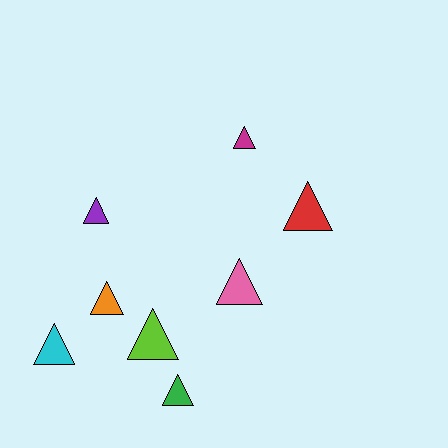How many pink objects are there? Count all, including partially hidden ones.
There is 1 pink object.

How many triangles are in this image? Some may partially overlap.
There are 8 triangles.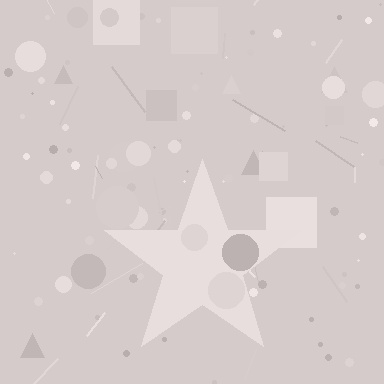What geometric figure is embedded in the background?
A star is embedded in the background.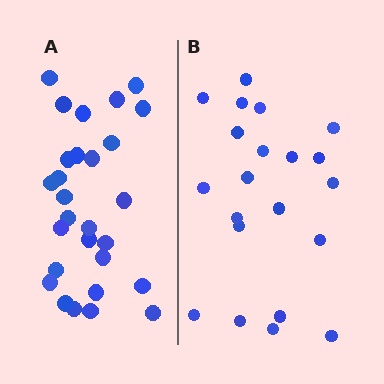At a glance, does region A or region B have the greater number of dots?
Region A (the left region) has more dots.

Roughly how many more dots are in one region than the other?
Region A has roughly 8 or so more dots than region B.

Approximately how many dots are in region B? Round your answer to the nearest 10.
About 20 dots. (The exact count is 21, which rounds to 20.)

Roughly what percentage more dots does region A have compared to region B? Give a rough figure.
About 35% more.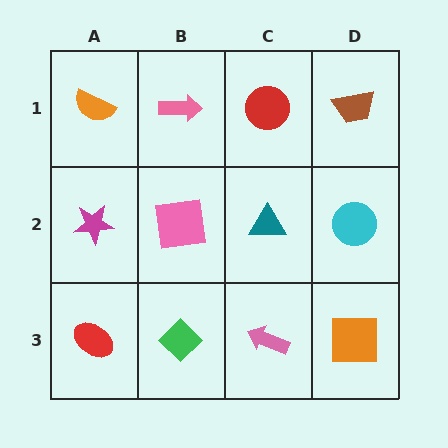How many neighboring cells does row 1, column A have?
2.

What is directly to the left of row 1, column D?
A red circle.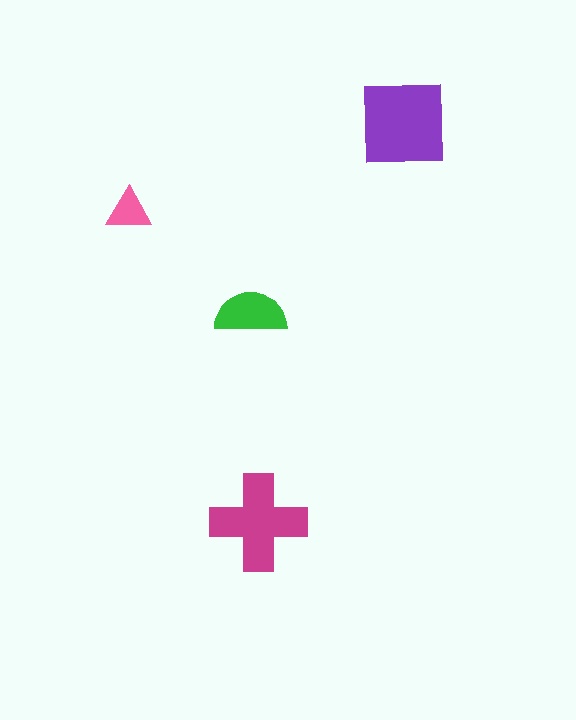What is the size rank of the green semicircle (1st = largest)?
3rd.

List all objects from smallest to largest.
The pink triangle, the green semicircle, the magenta cross, the purple square.